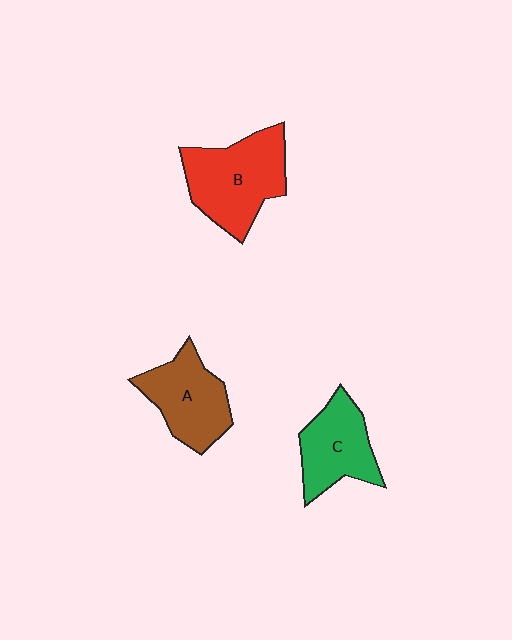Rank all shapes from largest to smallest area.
From largest to smallest: B (red), A (brown), C (green).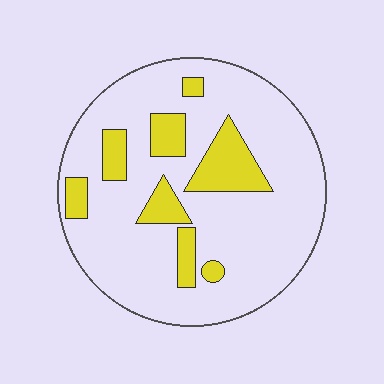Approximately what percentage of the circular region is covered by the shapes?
Approximately 20%.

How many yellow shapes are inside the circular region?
8.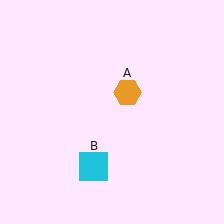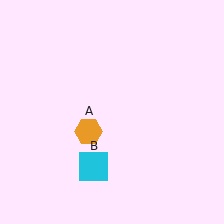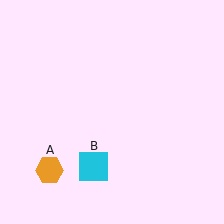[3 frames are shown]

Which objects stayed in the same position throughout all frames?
Cyan square (object B) remained stationary.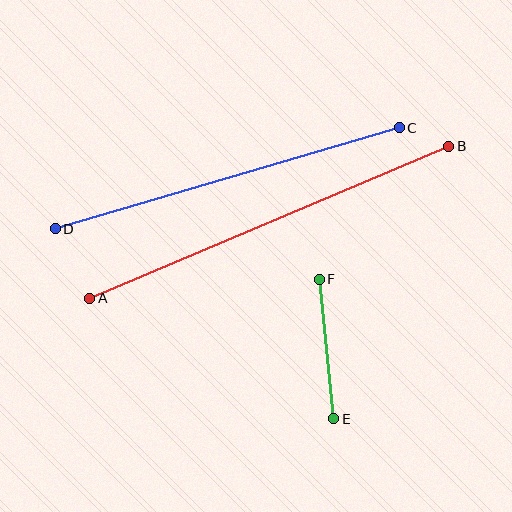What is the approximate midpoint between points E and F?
The midpoint is at approximately (327, 349) pixels.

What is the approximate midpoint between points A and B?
The midpoint is at approximately (269, 222) pixels.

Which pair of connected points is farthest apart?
Points A and B are farthest apart.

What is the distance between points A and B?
The distance is approximately 389 pixels.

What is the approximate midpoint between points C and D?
The midpoint is at approximately (227, 178) pixels.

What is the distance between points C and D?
The distance is approximately 358 pixels.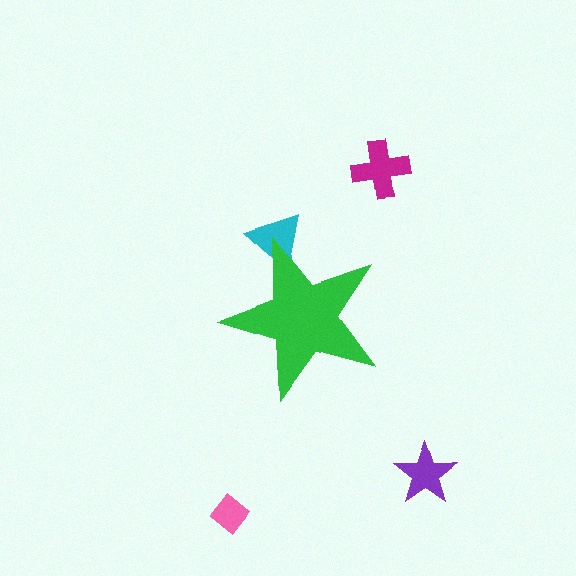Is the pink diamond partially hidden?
No, the pink diamond is fully visible.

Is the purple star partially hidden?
No, the purple star is fully visible.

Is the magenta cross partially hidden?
No, the magenta cross is fully visible.